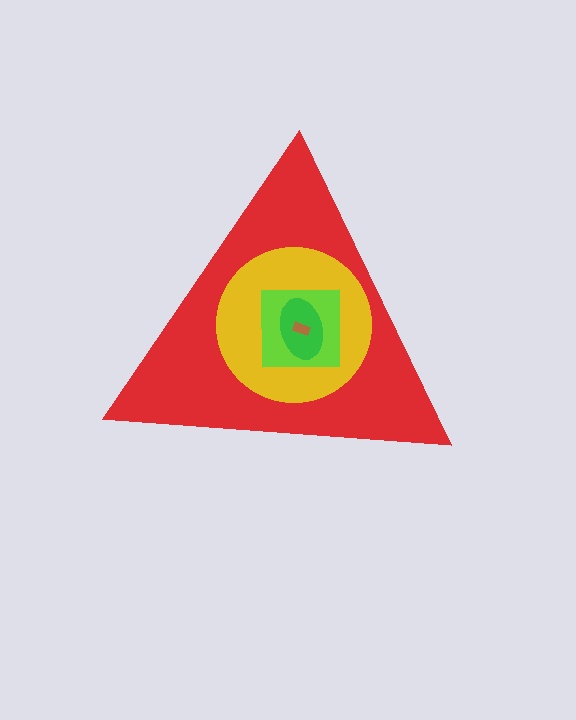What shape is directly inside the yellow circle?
The lime square.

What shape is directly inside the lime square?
The green ellipse.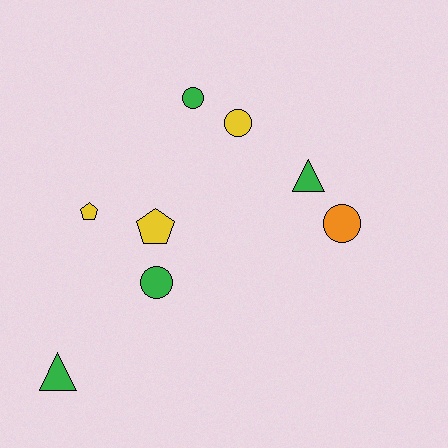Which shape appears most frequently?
Circle, with 4 objects.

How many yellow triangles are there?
There are no yellow triangles.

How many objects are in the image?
There are 8 objects.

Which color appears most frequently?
Green, with 4 objects.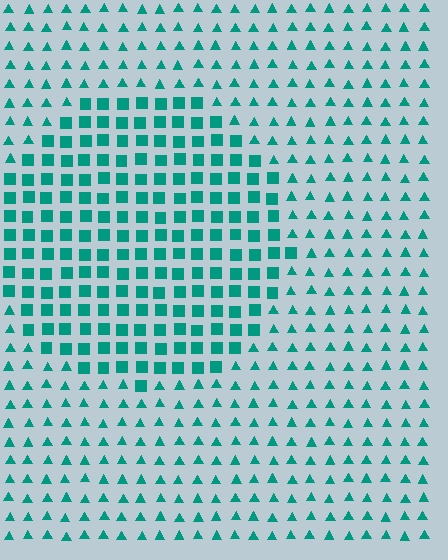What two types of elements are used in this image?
The image uses squares inside the circle region and triangles outside it.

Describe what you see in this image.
The image is filled with small teal elements arranged in a uniform grid. A circle-shaped region contains squares, while the surrounding area contains triangles. The boundary is defined purely by the change in element shape.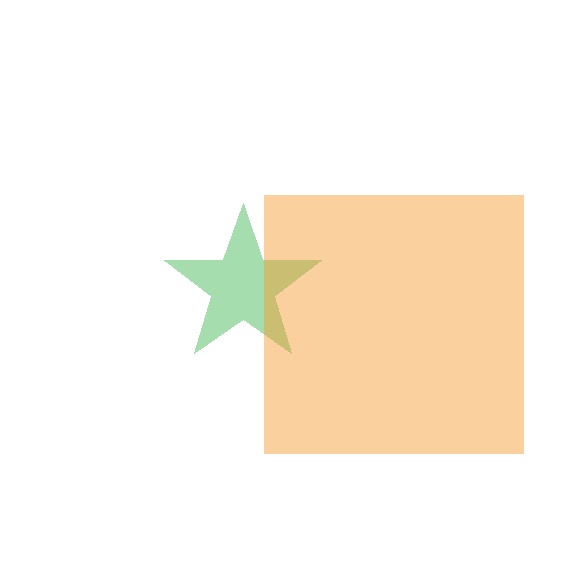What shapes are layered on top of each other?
The layered shapes are: a green star, an orange square.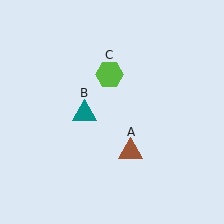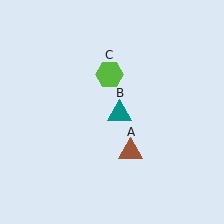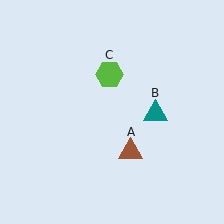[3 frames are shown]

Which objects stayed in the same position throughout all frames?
Brown triangle (object A) and lime hexagon (object C) remained stationary.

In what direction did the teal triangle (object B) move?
The teal triangle (object B) moved right.